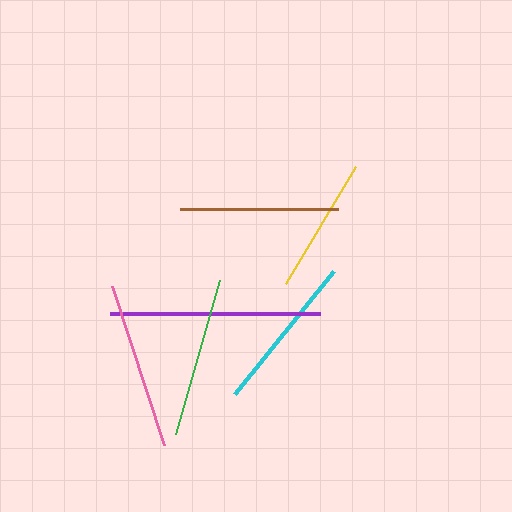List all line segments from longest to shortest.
From longest to shortest: purple, pink, green, brown, cyan, yellow.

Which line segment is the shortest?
The yellow line is the shortest at approximately 136 pixels.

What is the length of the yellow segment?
The yellow segment is approximately 136 pixels long.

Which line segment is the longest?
The purple line is the longest at approximately 211 pixels.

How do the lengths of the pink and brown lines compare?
The pink and brown lines are approximately the same length.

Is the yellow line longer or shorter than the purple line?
The purple line is longer than the yellow line.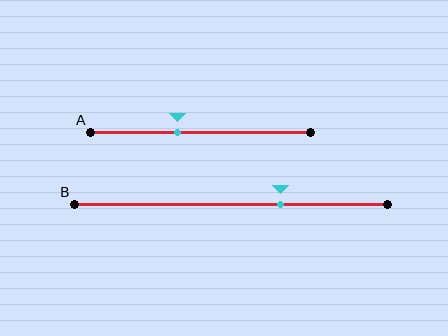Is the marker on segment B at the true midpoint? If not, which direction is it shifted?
No, the marker on segment B is shifted to the right by about 16% of the segment length.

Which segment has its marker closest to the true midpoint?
Segment A has its marker closest to the true midpoint.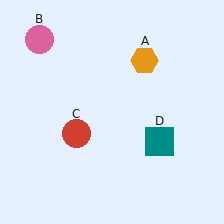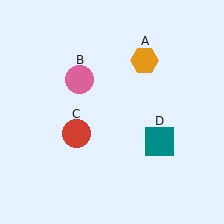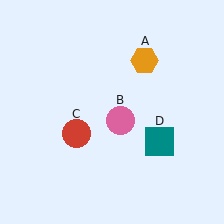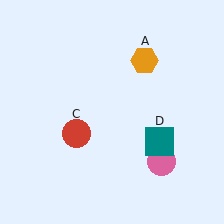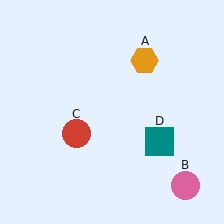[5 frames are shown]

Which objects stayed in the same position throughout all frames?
Orange hexagon (object A) and red circle (object C) and teal square (object D) remained stationary.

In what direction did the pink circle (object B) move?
The pink circle (object B) moved down and to the right.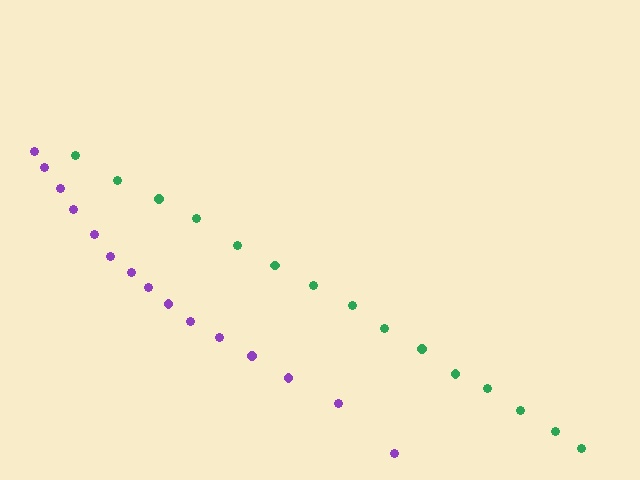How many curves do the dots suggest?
There are 2 distinct paths.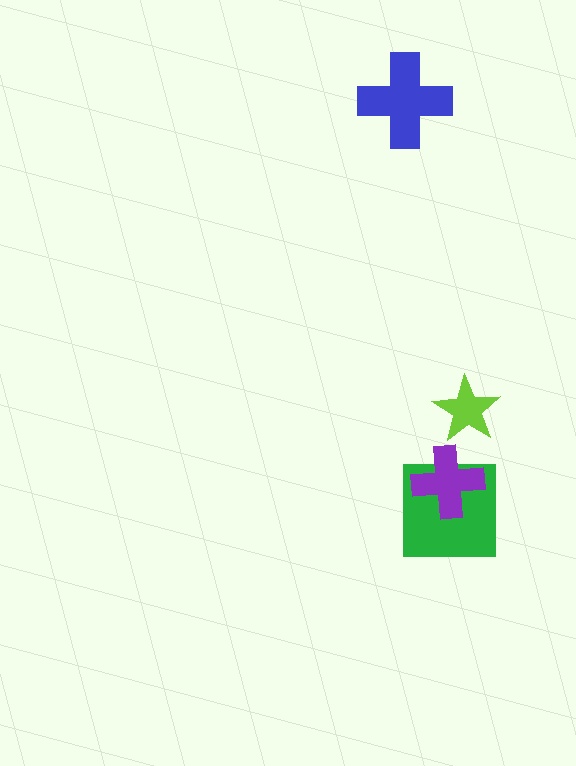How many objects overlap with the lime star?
0 objects overlap with the lime star.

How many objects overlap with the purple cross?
1 object overlaps with the purple cross.